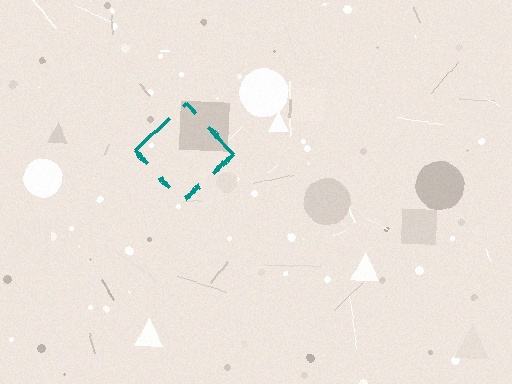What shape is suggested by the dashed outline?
The dashed outline suggests a diamond.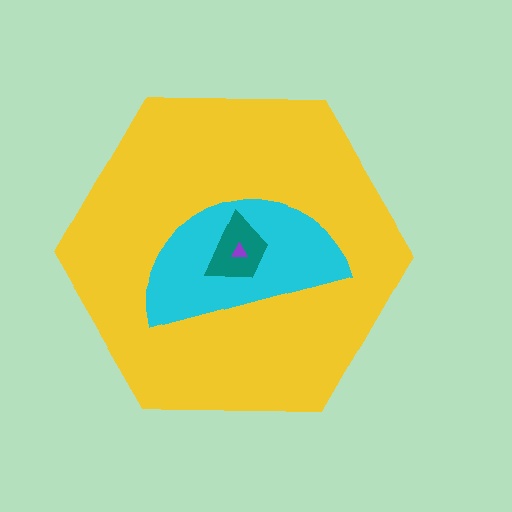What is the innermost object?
The purple triangle.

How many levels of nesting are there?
4.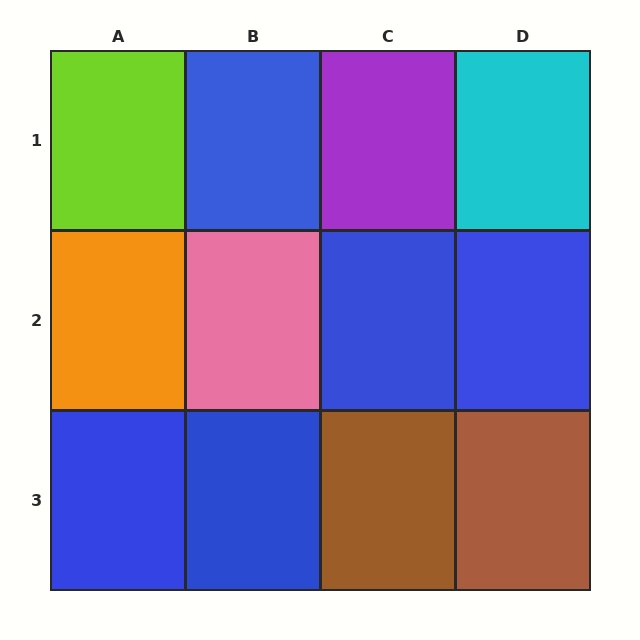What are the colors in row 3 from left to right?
Blue, blue, brown, brown.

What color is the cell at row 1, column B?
Blue.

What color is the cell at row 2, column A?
Orange.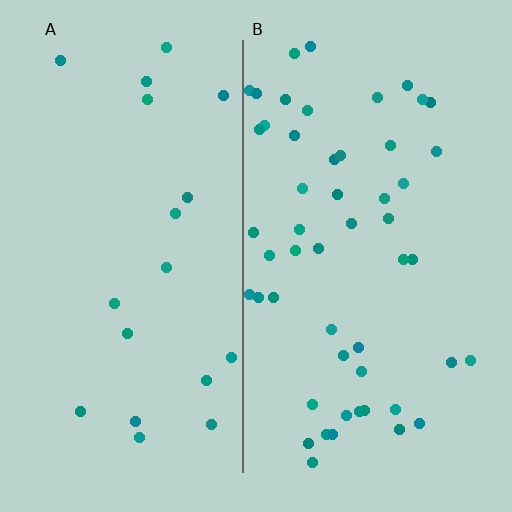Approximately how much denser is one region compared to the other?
Approximately 2.7× — region B over region A.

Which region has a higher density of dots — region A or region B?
B (the right).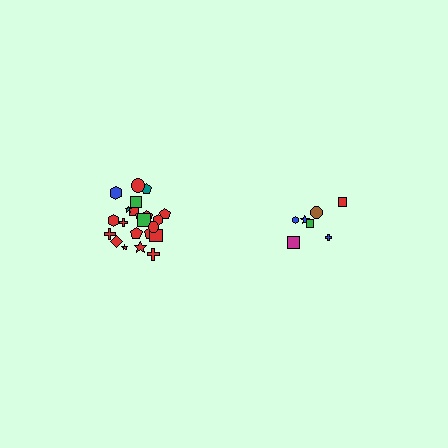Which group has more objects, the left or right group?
The left group.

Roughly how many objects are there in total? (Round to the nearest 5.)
Roughly 30 objects in total.